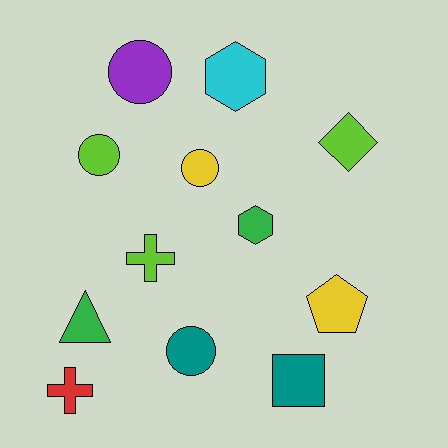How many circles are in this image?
There are 4 circles.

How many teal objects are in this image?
There are 2 teal objects.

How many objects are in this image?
There are 12 objects.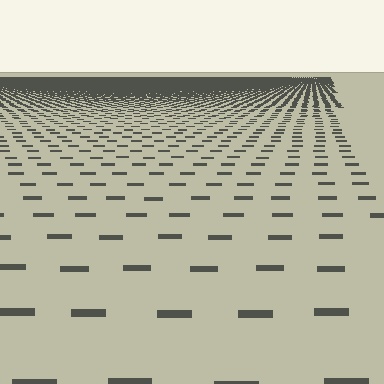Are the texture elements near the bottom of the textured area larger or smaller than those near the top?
Larger. Near the bottom, elements are closer to the viewer and appear at a bigger on-screen size.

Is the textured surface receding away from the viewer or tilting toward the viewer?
The surface is receding away from the viewer. Texture elements get smaller and denser toward the top.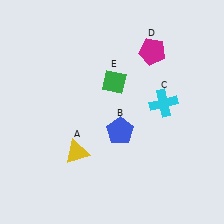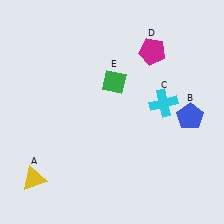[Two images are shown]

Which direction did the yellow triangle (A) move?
The yellow triangle (A) moved left.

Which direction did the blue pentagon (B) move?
The blue pentagon (B) moved right.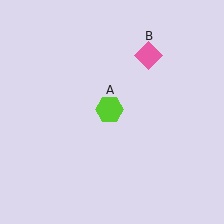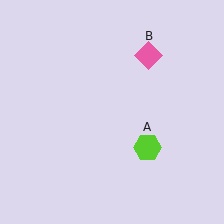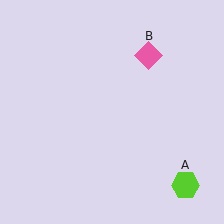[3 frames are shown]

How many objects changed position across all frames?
1 object changed position: lime hexagon (object A).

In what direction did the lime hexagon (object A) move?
The lime hexagon (object A) moved down and to the right.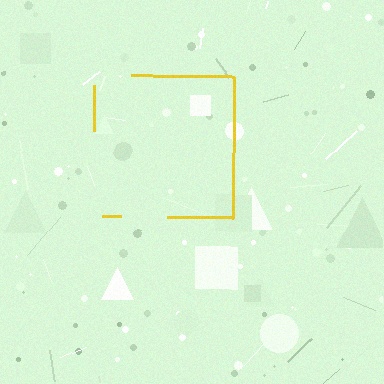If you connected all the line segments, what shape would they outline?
They would outline a square.